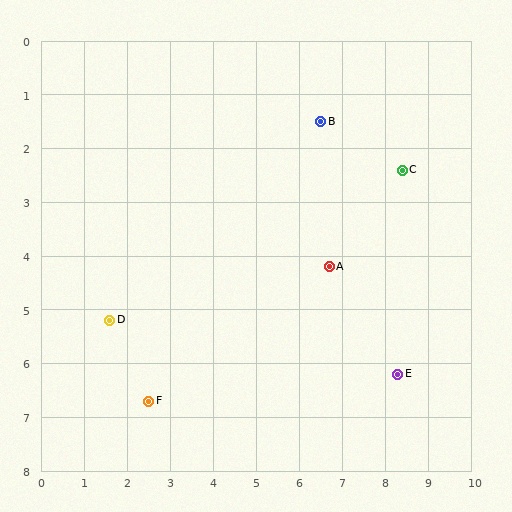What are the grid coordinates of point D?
Point D is at approximately (1.6, 5.2).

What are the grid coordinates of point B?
Point B is at approximately (6.5, 1.5).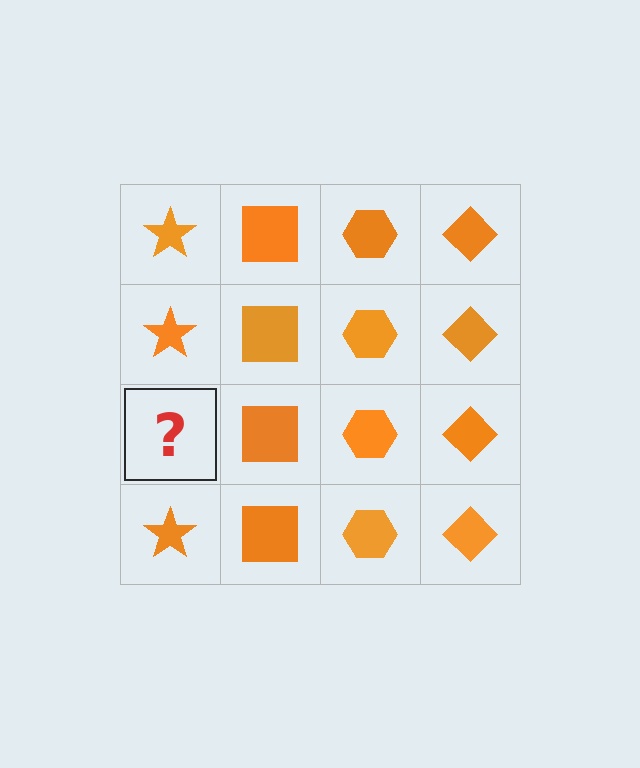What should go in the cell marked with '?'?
The missing cell should contain an orange star.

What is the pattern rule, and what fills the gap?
The rule is that each column has a consistent shape. The gap should be filled with an orange star.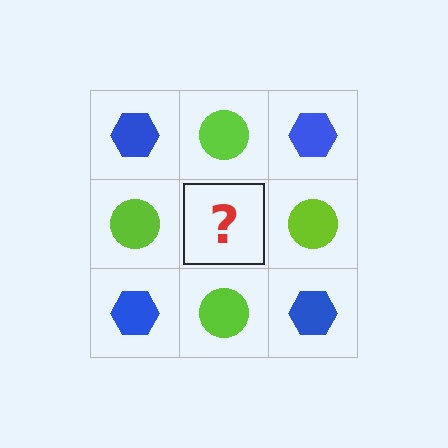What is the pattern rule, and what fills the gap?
The rule is that it alternates blue hexagon and lime circle in a checkerboard pattern. The gap should be filled with a blue hexagon.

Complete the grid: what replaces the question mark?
The question mark should be replaced with a blue hexagon.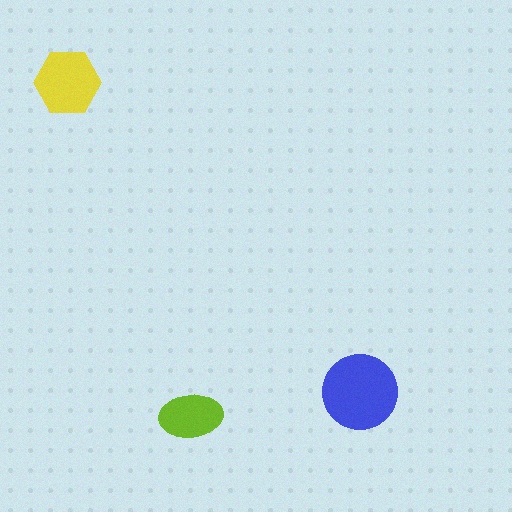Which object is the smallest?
The lime ellipse.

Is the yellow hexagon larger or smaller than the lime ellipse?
Larger.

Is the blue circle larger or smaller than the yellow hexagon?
Larger.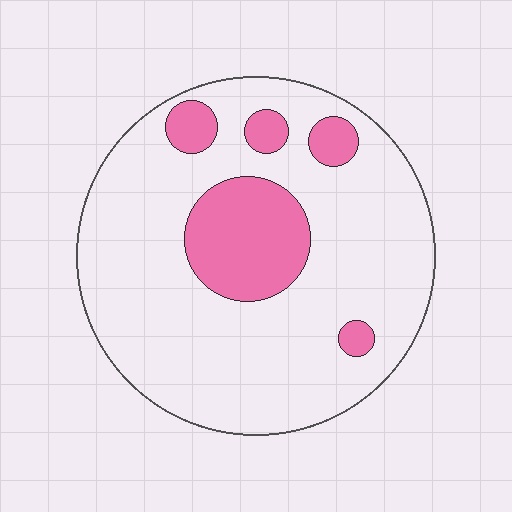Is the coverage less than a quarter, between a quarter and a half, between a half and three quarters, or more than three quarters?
Less than a quarter.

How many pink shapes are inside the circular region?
5.